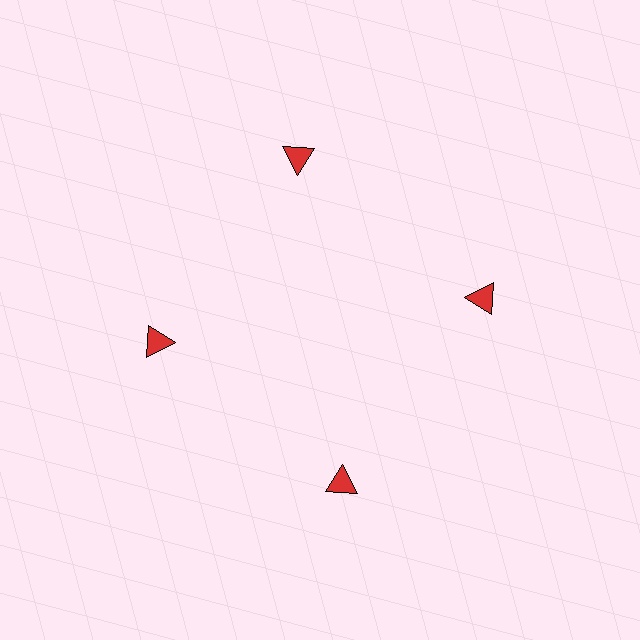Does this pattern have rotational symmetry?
Yes, this pattern has 4-fold rotational symmetry. It looks the same after rotating 90 degrees around the center.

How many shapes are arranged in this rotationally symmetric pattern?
There are 4 shapes, arranged in 4 groups of 1.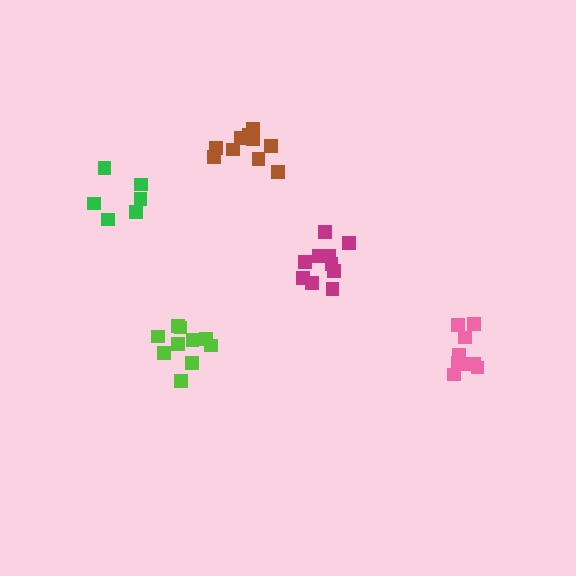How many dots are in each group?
Group 1: 10 dots, Group 2: 9 dots, Group 3: 10 dots, Group 4: 10 dots, Group 5: 6 dots (45 total).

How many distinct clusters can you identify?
There are 5 distinct clusters.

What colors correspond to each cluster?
The clusters are colored: brown, pink, magenta, lime, green.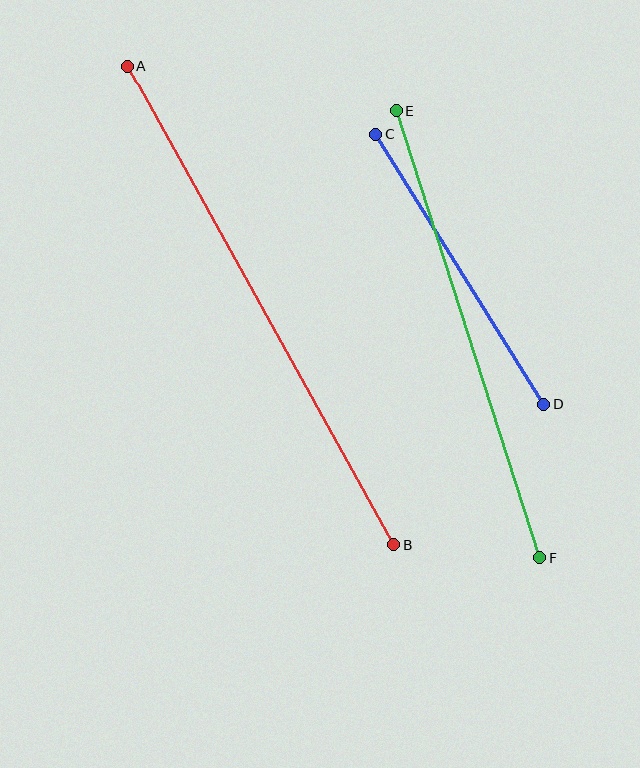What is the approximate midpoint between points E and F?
The midpoint is at approximately (468, 334) pixels.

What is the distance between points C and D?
The distance is approximately 318 pixels.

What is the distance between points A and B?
The distance is approximately 547 pixels.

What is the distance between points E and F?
The distance is approximately 469 pixels.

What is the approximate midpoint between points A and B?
The midpoint is at approximately (261, 306) pixels.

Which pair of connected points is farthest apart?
Points A and B are farthest apart.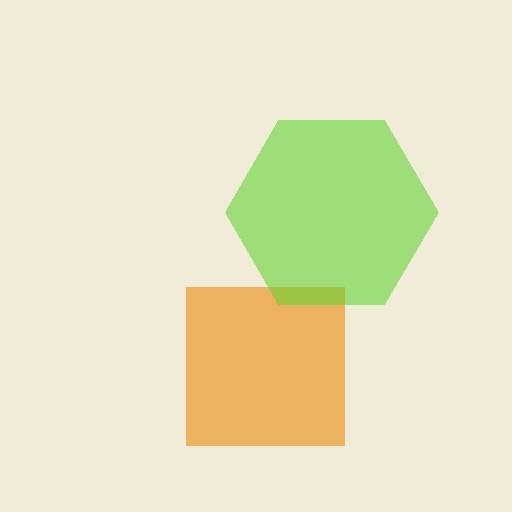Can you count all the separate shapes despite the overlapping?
Yes, there are 2 separate shapes.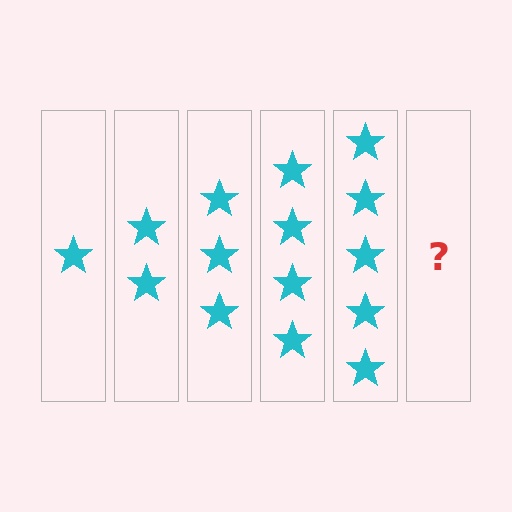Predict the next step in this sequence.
The next step is 6 stars.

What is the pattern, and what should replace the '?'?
The pattern is that each step adds one more star. The '?' should be 6 stars.